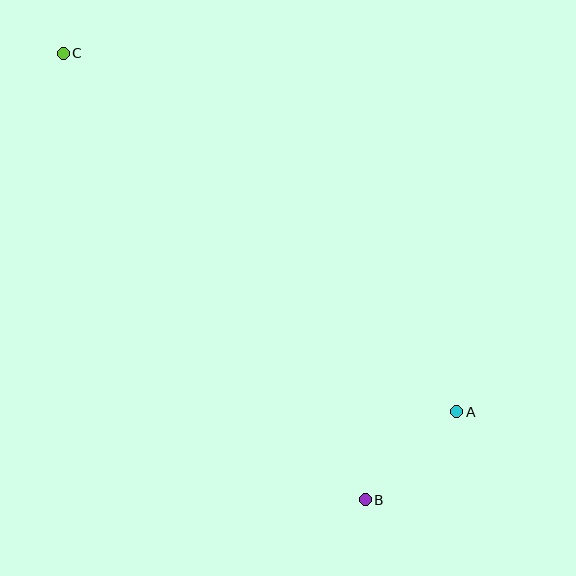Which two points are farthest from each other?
Points B and C are farthest from each other.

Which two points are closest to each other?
Points A and B are closest to each other.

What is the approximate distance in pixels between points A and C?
The distance between A and C is approximately 532 pixels.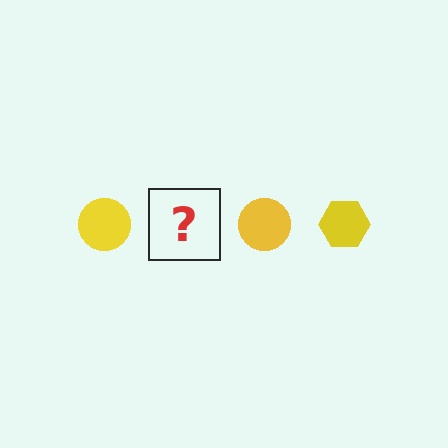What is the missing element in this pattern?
The missing element is a yellow hexagon.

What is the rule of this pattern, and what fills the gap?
The rule is that the pattern cycles through circle, hexagon shapes in yellow. The gap should be filled with a yellow hexagon.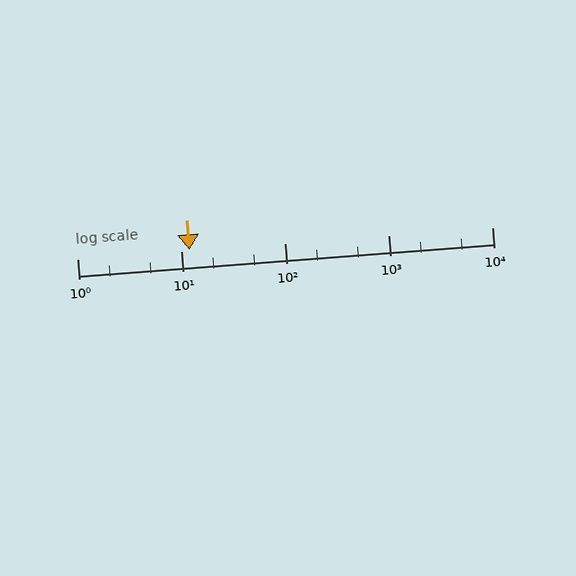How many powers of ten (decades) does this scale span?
The scale spans 4 decades, from 1 to 10000.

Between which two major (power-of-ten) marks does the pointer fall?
The pointer is between 10 and 100.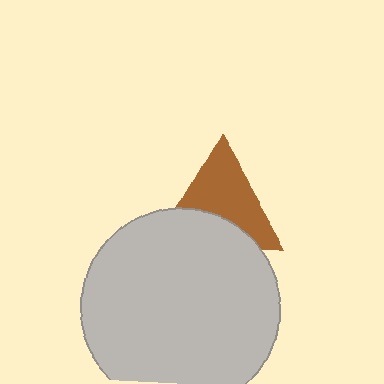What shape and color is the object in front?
The object in front is a light gray circle.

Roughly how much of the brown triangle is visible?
About half of it is visible (roughly 63%).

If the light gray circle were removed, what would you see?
You would see the complete brown triangle.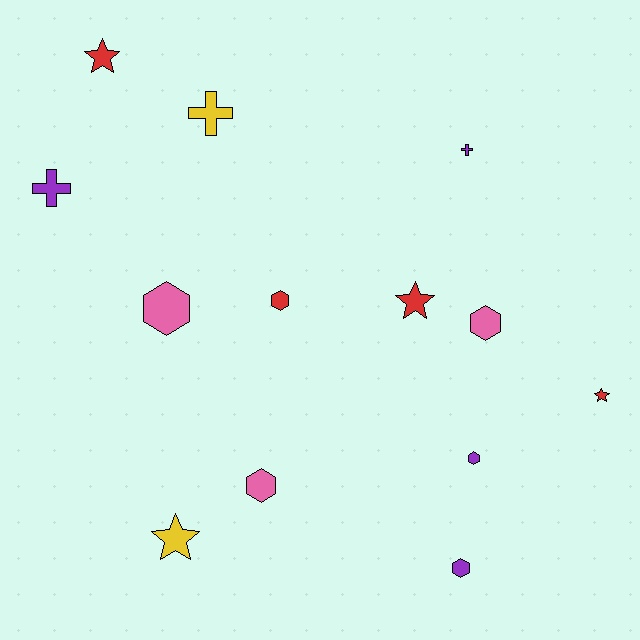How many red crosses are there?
There are no red crosses.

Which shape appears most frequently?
Hexagon, with 6 objects.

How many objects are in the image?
There are 13 objects.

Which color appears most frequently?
Purple, with 4 objects.